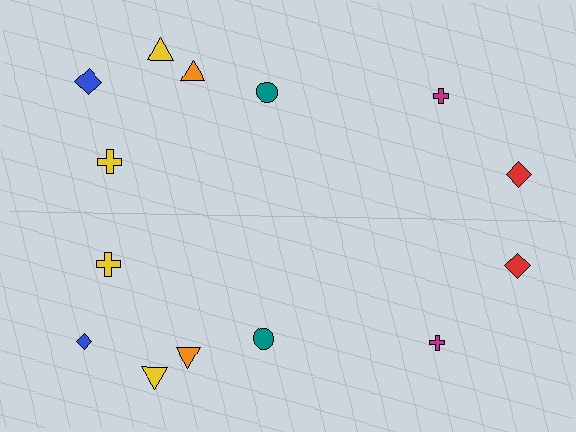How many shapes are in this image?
There are 14 shapes in this image.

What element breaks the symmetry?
The blue diamond on the bottom side has a different size than its mirror counterpart.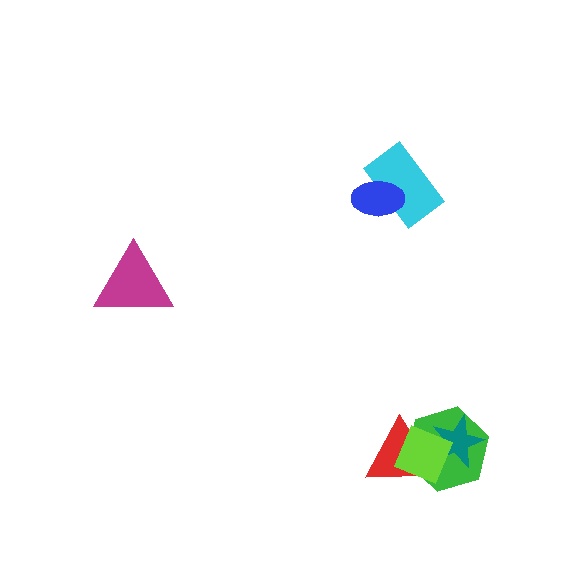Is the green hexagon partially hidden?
Yes, it is partially covered by another shape.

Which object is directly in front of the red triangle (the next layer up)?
The teal star is directly in front of the red triangle.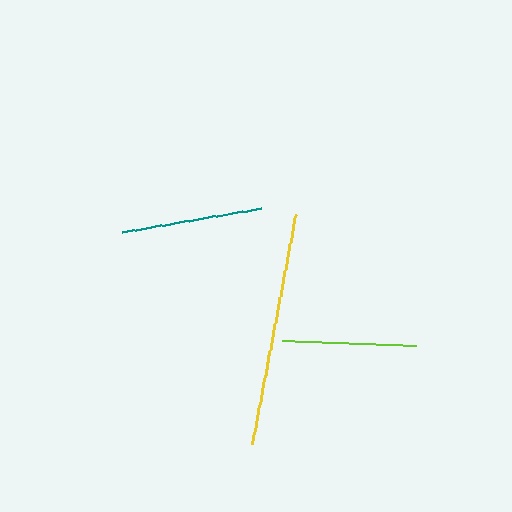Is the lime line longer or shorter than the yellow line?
The yellow line is longer than the lime line.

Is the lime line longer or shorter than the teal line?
The teal line is longer than the lime line.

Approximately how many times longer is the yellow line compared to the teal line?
The yellow line is approximately 1.7 times the length of the teal line.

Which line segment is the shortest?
The lime line is the shortest at approximately 134 pixels.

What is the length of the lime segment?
The lime segment is approximately 134 pixels long.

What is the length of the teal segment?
The teal segment is approximately 141 pixels long.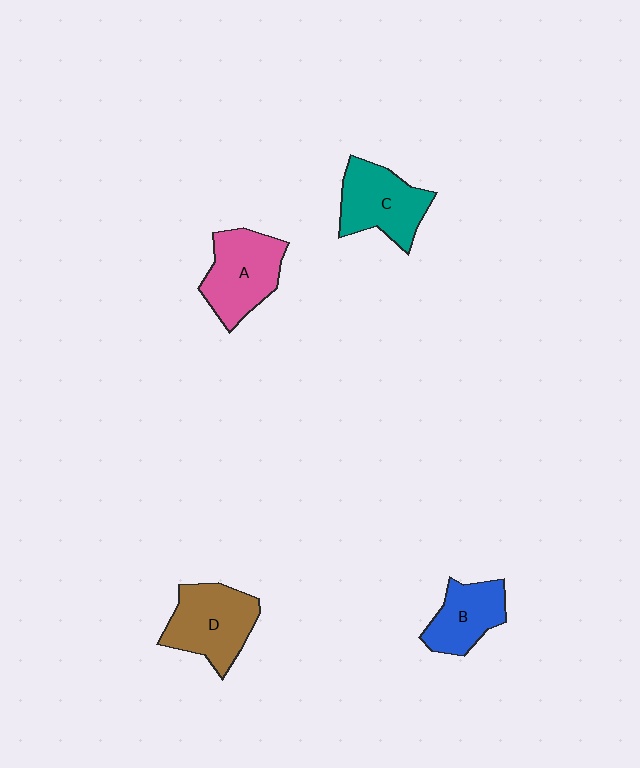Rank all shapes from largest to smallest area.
From largest to smallest: D (brown), A (pink), C (teal), B (blue).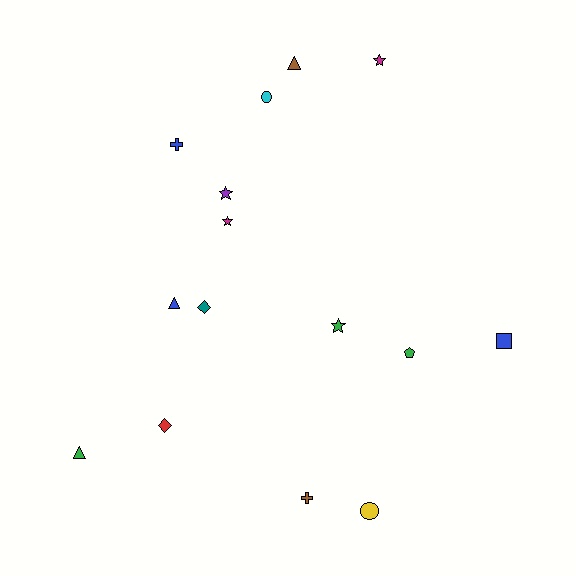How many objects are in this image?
There are 15 objects.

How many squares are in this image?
There is 1 square.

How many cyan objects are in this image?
There is 1 cyan object.